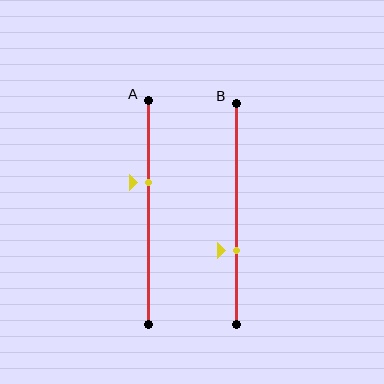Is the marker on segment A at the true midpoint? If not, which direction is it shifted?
No, the marker on segment A is shifted upward by about 14% of the segment length.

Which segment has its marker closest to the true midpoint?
Segment A has its marker closest to the true midpoint.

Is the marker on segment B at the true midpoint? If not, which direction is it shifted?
No, the marker on segment B is shifted downward by about 17% of the segment length.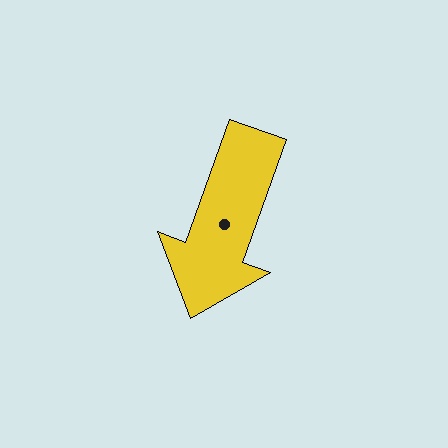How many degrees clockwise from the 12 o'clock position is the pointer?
Approximately 200 degrees.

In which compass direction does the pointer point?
South.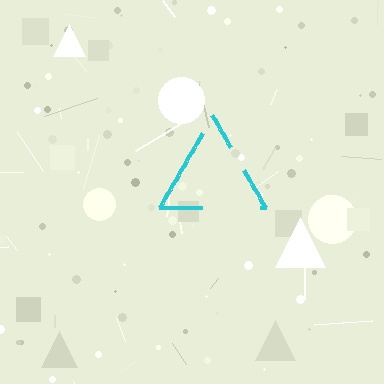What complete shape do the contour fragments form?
The contour fragments form a triangle.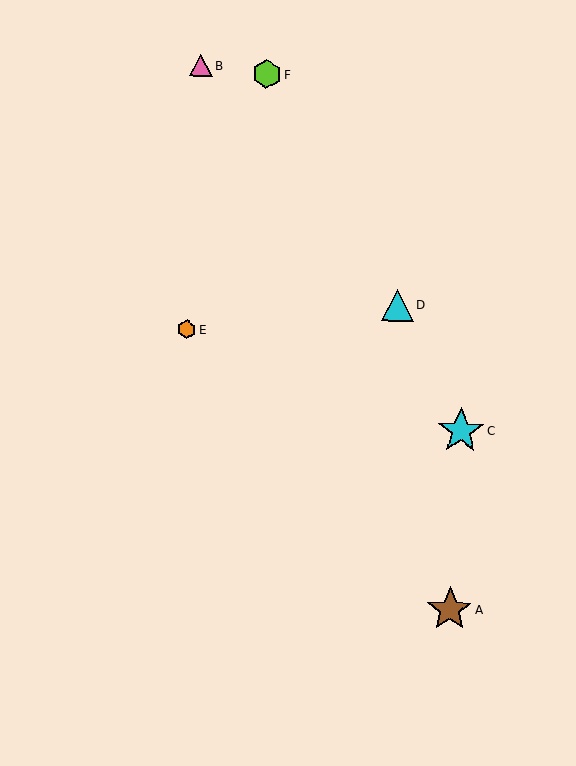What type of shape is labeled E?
Shape E is an orange hexagon.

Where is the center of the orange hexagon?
The center of the orange hexagon is at (187, 329).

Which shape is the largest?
The cyan star (labeled C) is the largest.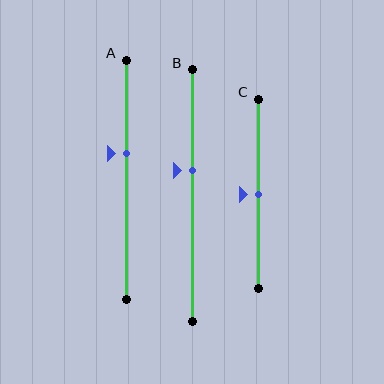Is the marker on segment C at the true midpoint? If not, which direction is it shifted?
Yes, the marker on segment C is at the true midpoint.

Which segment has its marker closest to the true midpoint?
Segment C has its marker closest to the true midpoint.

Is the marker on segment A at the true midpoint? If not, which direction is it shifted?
No, the marker on segment A is shifted upward by about 11% of the segment length.